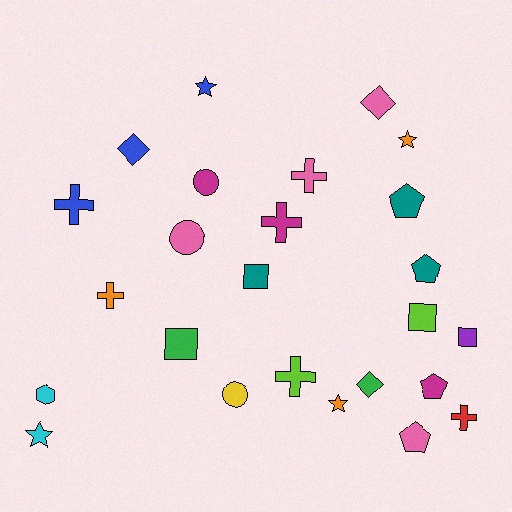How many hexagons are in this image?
There is 1 hexagon.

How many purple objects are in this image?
There is 1 purple object.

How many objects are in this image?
There are 25 objects.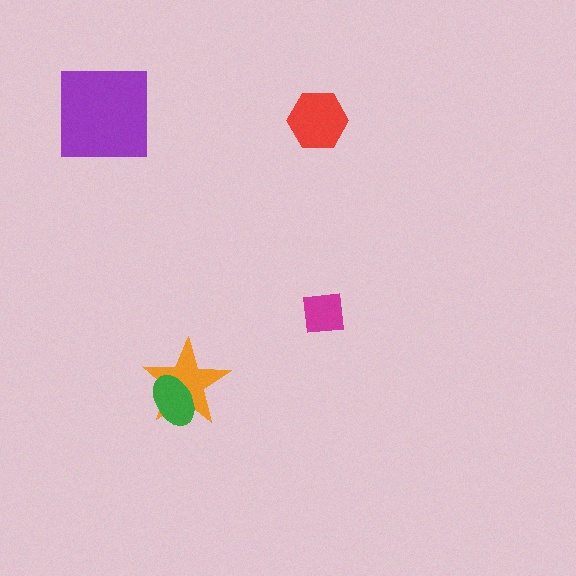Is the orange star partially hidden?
Yes, it is partially covered by another shape.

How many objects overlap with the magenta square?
0 objects overlap with the magenta square.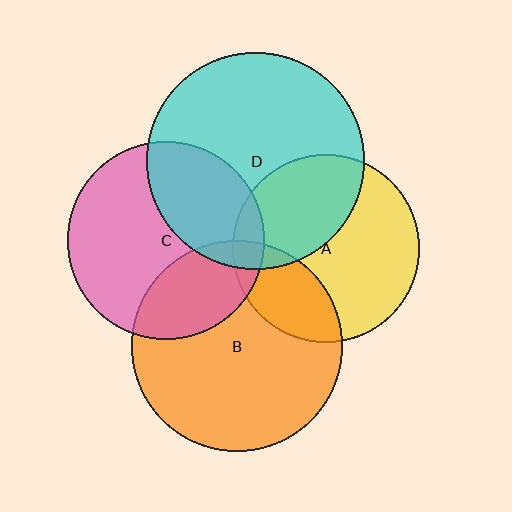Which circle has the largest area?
Circle D (cyan).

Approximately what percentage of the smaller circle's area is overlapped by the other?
Approximately 25%.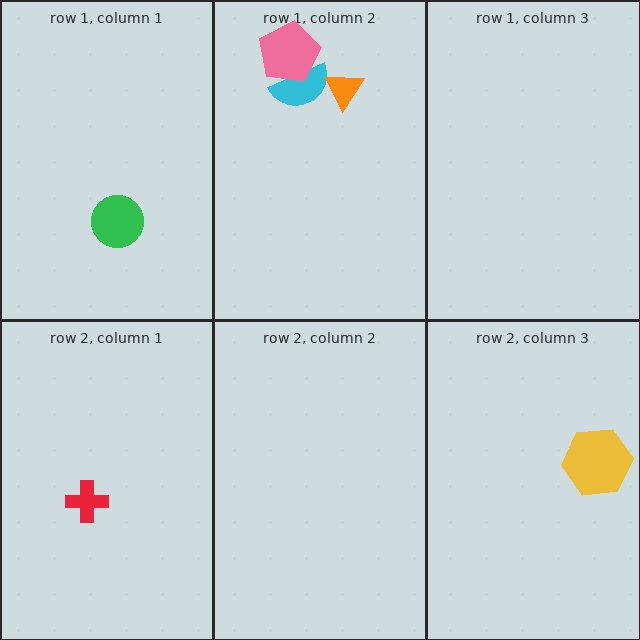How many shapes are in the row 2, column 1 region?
1.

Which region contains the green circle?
The row 1, column 1 region.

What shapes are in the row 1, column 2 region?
The cyan semicircle, the orange triangle, the pink pentagon.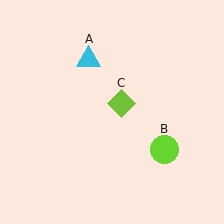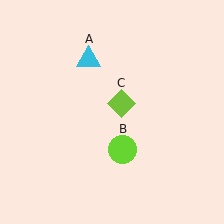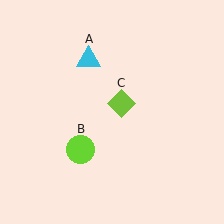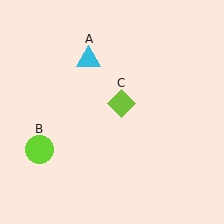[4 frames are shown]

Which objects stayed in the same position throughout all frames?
Cyan triangle (object A) and lime diamond (object C) remained stationary.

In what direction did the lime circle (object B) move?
The lime circle (object B) moved left.